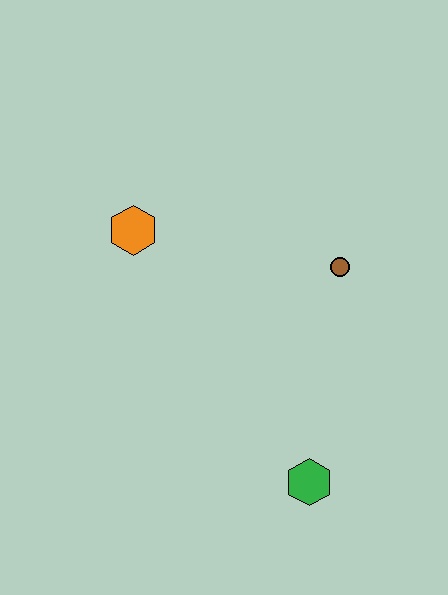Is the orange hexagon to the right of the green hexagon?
No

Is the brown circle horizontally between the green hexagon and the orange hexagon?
No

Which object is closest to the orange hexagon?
The brown circle is closest to the orange hexagon.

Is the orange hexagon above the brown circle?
Yes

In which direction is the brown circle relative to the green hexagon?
The brown circle is above the green hexagon.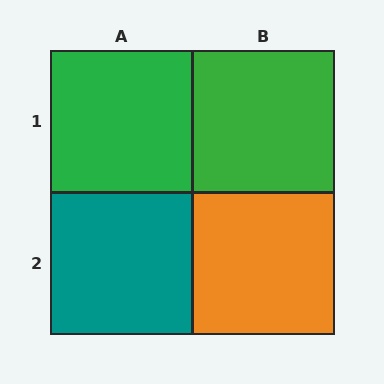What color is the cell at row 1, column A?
Green.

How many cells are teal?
1 cell is teal.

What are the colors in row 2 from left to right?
Teal, orange.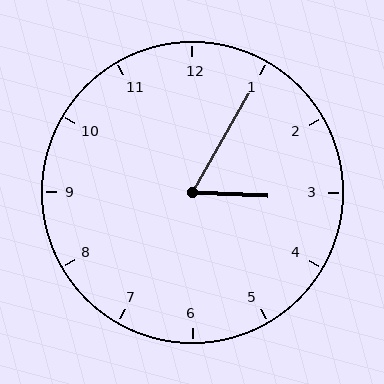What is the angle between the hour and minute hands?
Approximately 62 degrees.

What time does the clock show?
3:05.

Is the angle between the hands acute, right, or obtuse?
It is acute.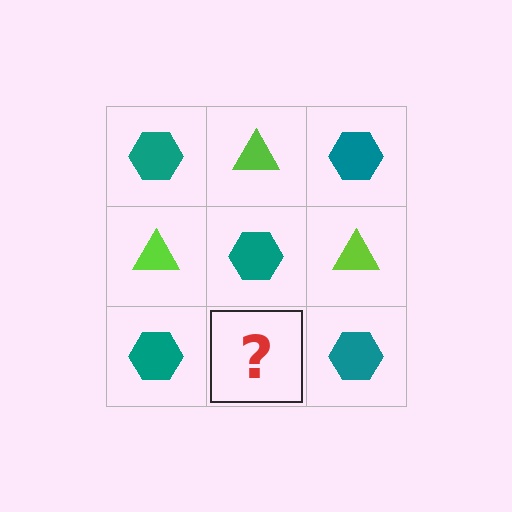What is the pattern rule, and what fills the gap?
The rule is that it alternates teal hexagon and lime triangle in a checkerboard pattern. The gap should be filled with a lime triangle.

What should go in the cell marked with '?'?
The missing cell should contain a lime triangle.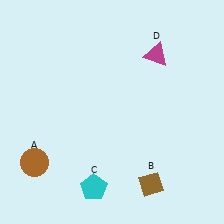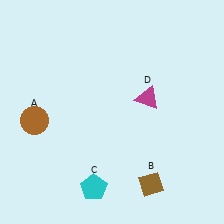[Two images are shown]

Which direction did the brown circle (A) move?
The brown circle (A) moved up.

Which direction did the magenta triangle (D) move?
The magenta triangle (D) moved down.